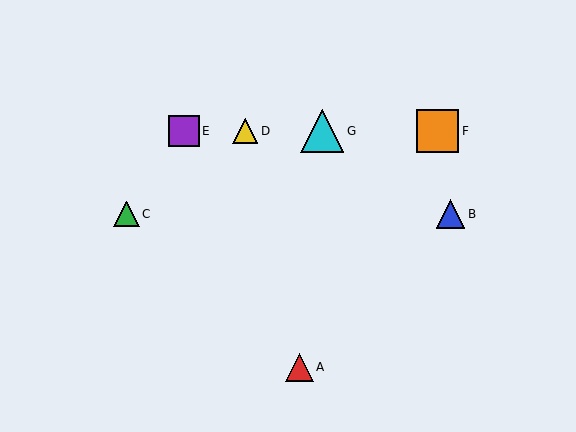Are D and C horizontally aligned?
No, D is at y≈131 and C is at y≈214.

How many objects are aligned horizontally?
4 objects (D, E, F, G) are aligned horizontally.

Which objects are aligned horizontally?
Objects D, E, F, G are aligned horizontally.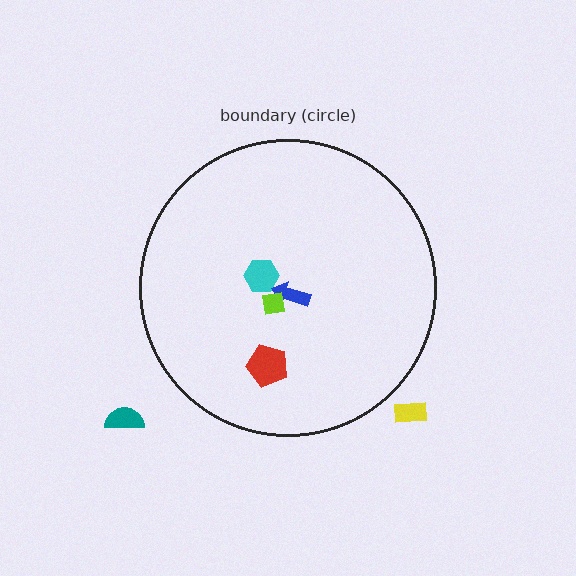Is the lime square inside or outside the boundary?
Inside.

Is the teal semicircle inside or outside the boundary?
Outside.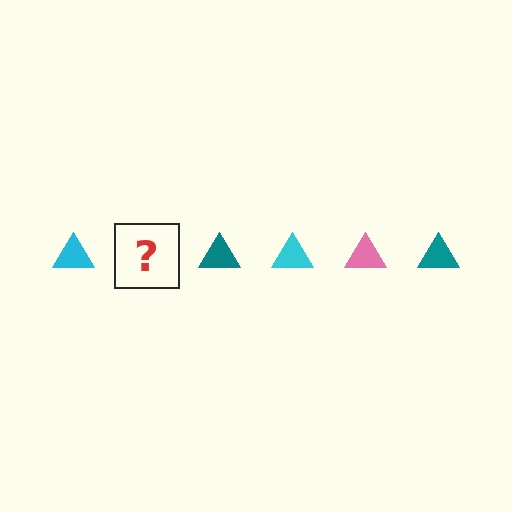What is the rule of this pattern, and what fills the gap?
The rule is that the pattern cycles through cyan, pink, teal triangles. The gap should be filled with a pink triangle.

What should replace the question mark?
The question mark should be replaced with a pink triangle.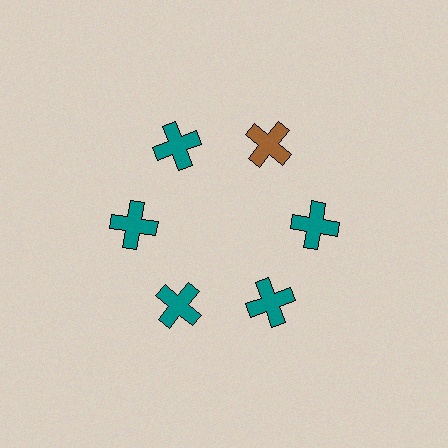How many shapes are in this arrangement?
There are 6 shapes arranged in a ring pattern.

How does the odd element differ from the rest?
It has a different color: brown instead of teal.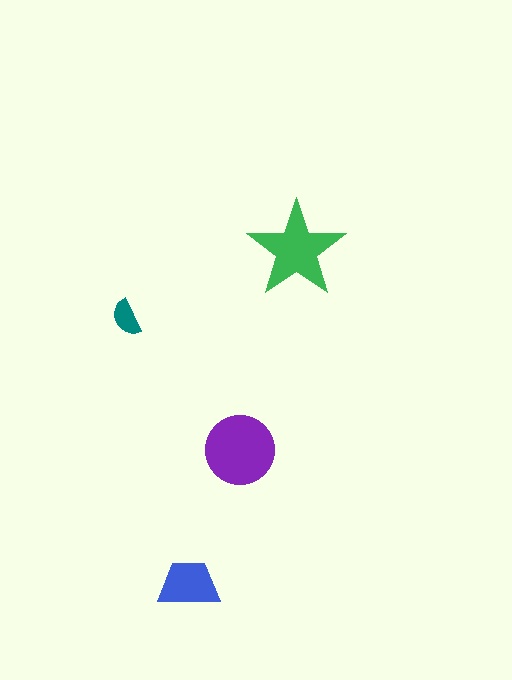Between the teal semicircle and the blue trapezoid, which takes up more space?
The blue trapezoid.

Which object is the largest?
The purple circle.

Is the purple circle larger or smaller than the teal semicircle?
Larger.